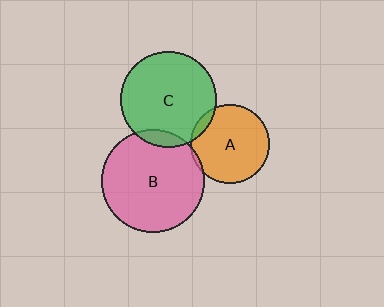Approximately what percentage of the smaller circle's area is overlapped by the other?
Approximately 10%.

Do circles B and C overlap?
Yes.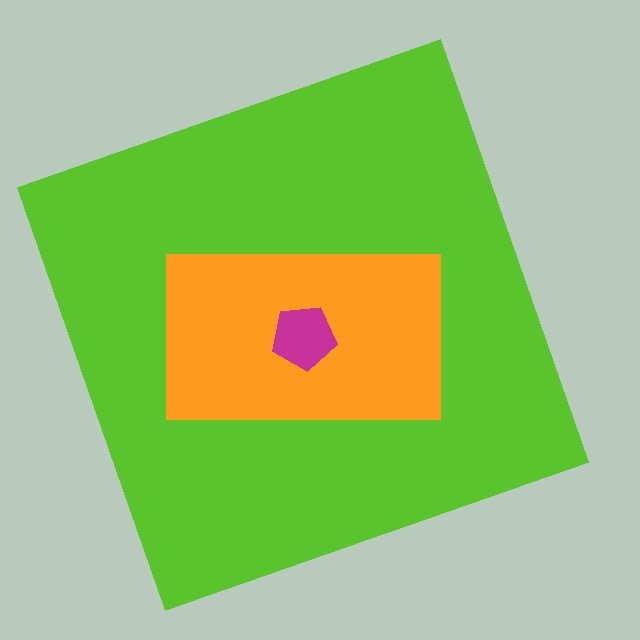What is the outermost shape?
The lime square.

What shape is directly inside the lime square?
The orange rectangle.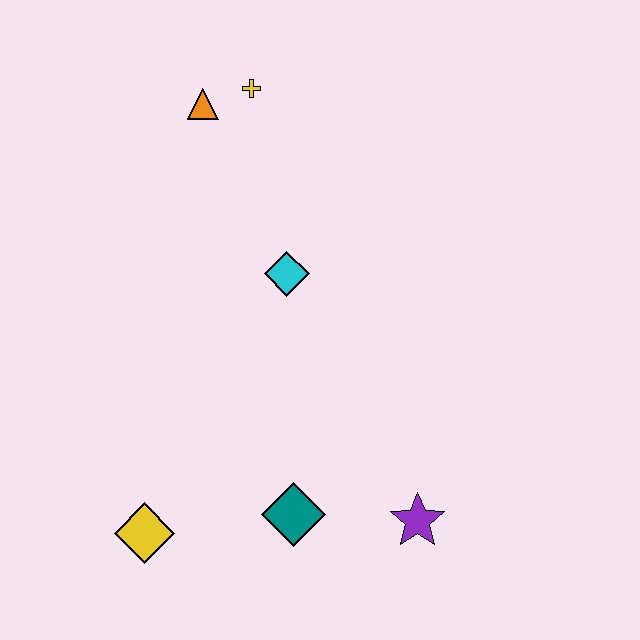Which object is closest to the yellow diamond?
The teal diamond is closest to the yellow diamond.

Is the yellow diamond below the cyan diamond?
Yes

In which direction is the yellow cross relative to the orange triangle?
The yellow cross is to the right of the orange triangle.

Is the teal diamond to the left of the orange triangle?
No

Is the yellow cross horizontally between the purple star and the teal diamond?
No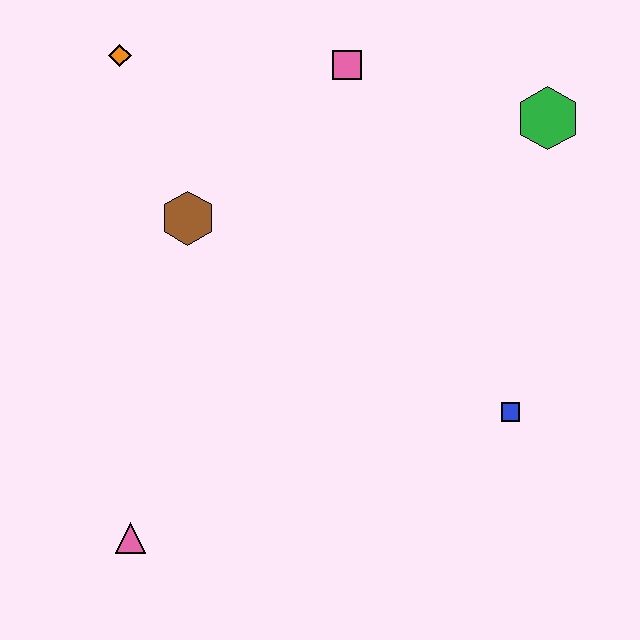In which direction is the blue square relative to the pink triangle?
The blue square is to the right of the pink triangle.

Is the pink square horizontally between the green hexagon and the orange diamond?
Yes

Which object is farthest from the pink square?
The pink triangle is farthest from the pink square.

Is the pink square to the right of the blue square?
No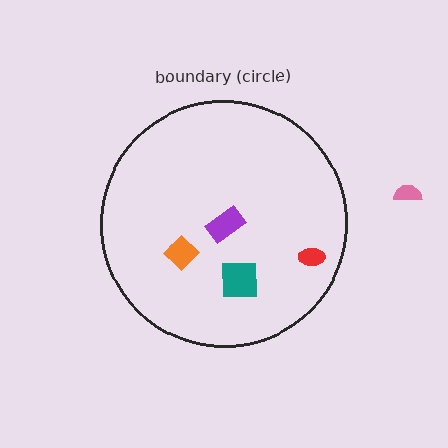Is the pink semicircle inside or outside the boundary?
Outside.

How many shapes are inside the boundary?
4 inside, 1 outside.